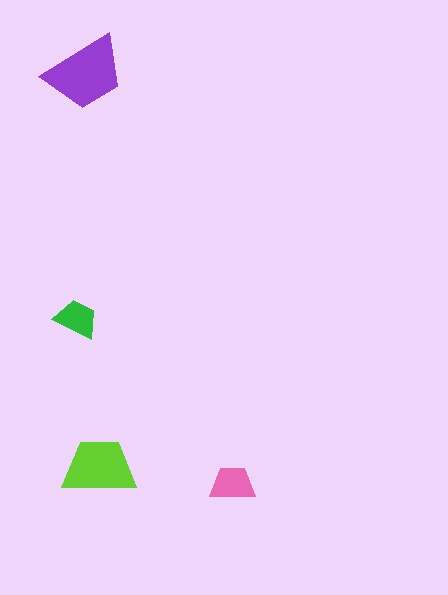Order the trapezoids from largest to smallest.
the purple one, the lime one, the pink one, the green one.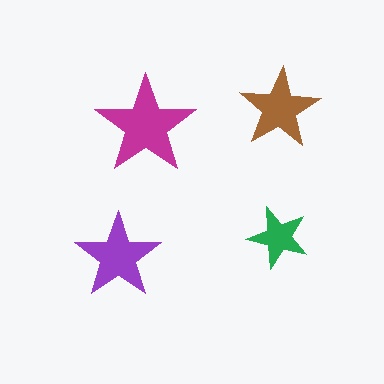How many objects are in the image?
There are 4 objects in the image.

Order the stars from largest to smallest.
the magenta one, the purple one, the brown one, the green one.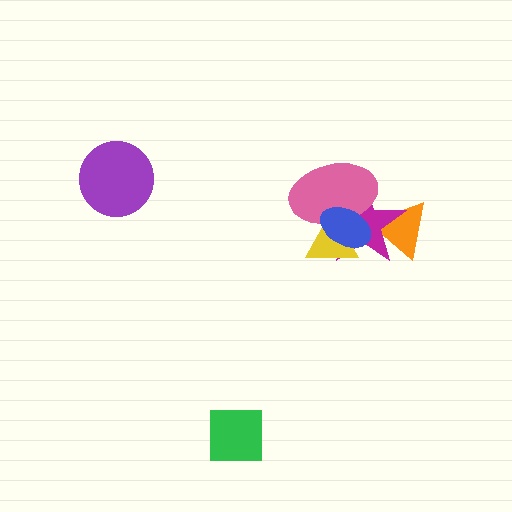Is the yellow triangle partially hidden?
Yes, it is partially covered by another shape.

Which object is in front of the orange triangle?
The magenta star is in front of the orange triangle.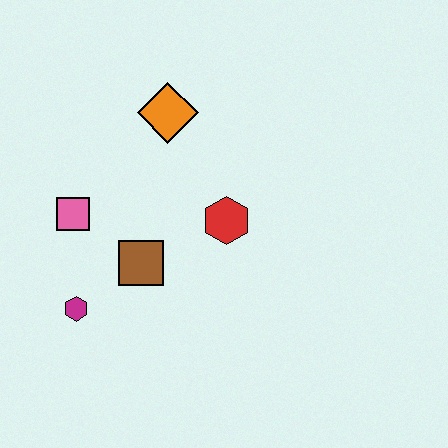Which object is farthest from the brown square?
The orange diamond is farthest from the brown square.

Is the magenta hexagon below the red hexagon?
Yes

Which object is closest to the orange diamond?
The red hexagon is closest to the orange diamond.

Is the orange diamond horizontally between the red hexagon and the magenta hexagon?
Yes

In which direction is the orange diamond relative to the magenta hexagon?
The orange diamond is above the magenta hexagon.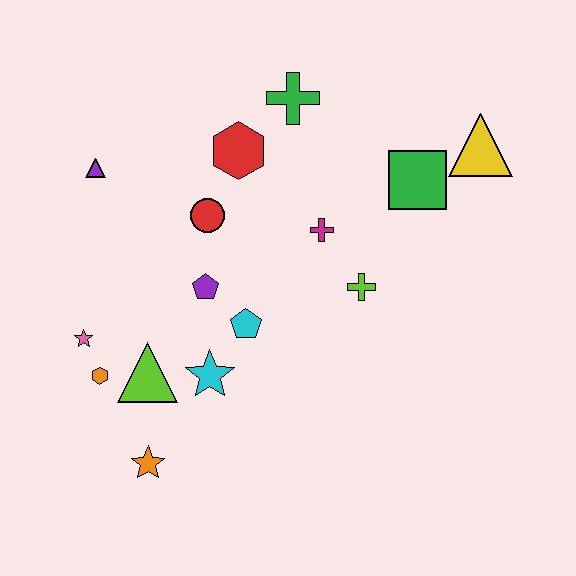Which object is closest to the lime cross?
The magenta cross is closest to the lime cross.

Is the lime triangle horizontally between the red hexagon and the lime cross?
No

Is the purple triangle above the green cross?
No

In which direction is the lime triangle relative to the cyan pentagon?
The lime triangle is to the left of the cyan pentagon.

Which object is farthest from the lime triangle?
The yellow triangle is farthest from the lime triangle.